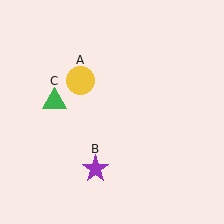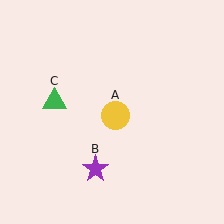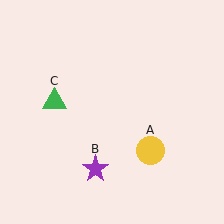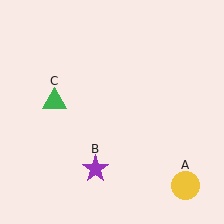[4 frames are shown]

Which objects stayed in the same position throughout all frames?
Purple star (object B) and green triangle (object C) remained stationary.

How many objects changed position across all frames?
1 object changed position: yellow circle (object A).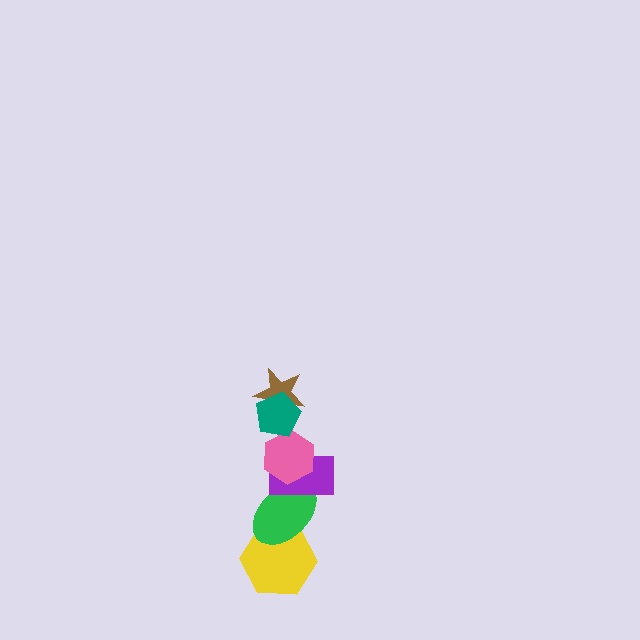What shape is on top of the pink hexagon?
The brown star is on top of the pink hexagon.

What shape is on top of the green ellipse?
The purple rectangle is on top of the green ellipse.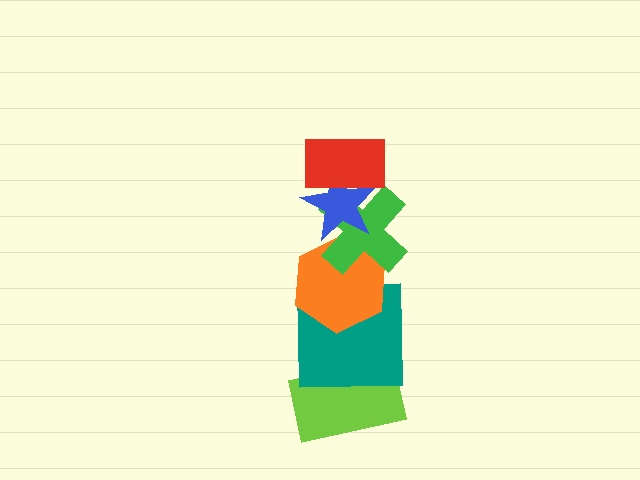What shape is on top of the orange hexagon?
The green cross is on top of the orange hexagon.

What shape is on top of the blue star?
The red rectangle is on top of the blue star.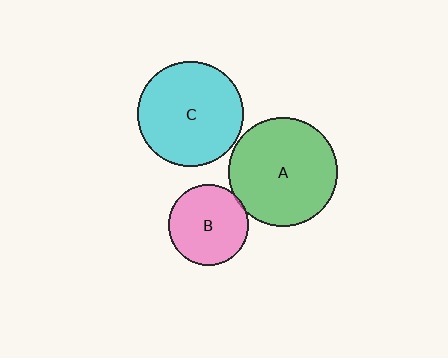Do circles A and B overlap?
Yes.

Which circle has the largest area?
Circle A (green).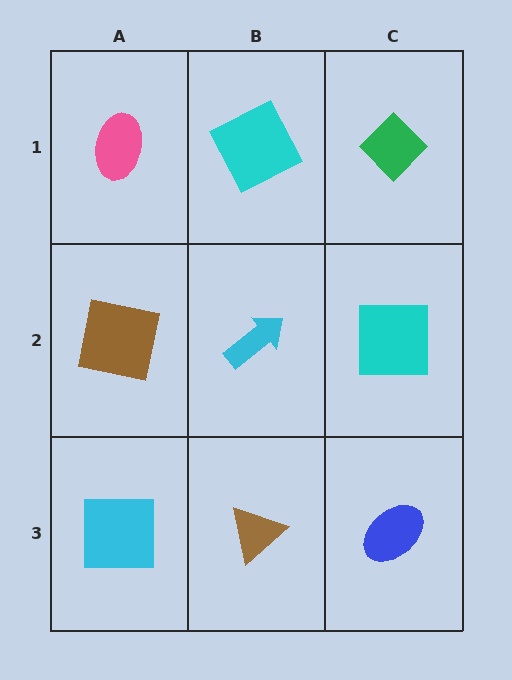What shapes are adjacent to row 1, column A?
A brown square (row 2, column A), a cyan square (row 1, column B).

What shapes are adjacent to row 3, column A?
A brown square (row 2, column A), a brown triangle (row 3, column B).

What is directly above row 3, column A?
A brown square.